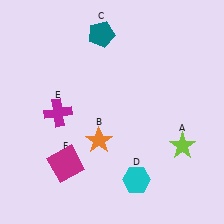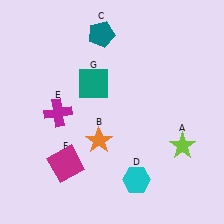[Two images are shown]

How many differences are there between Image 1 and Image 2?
There is 1 difference between the two images.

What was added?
A teal square (G) was added in Image 2.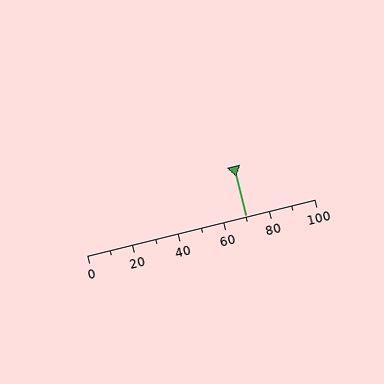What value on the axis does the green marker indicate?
The marker indicates approximately 70.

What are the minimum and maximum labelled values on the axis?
The axis runs from 0 to 100.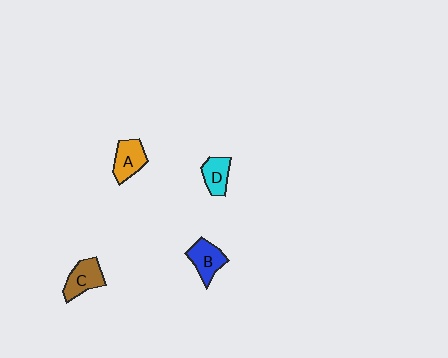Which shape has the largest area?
Shape C (brown).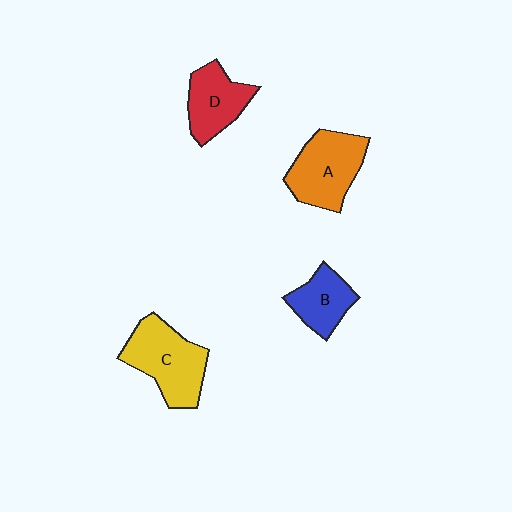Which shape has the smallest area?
Shape B (blue).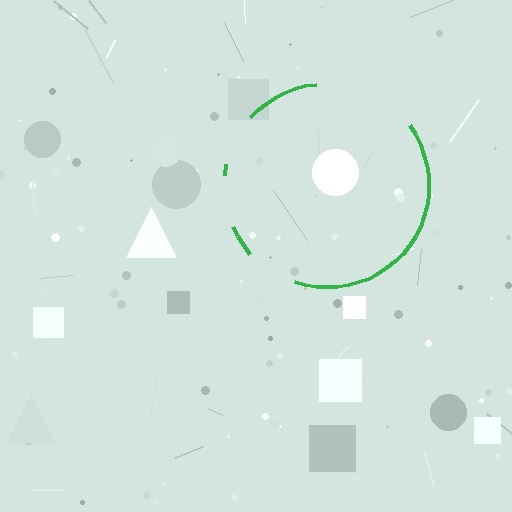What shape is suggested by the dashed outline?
The dashed outline suggests a circle.